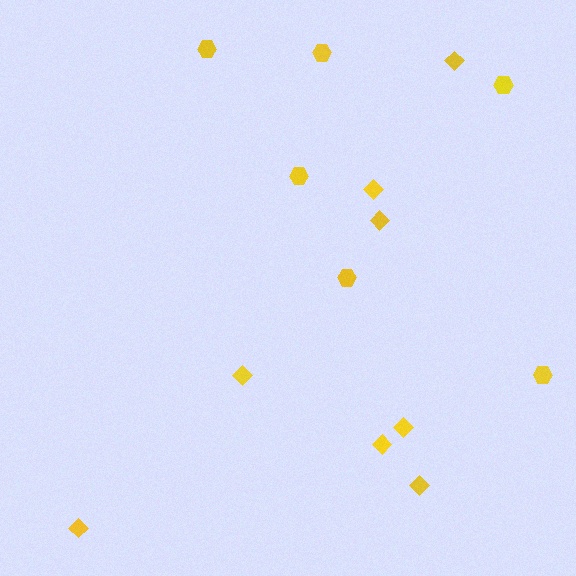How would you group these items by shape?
There are 2 groups: one group of diamonds (8) and one group of hexagons (6).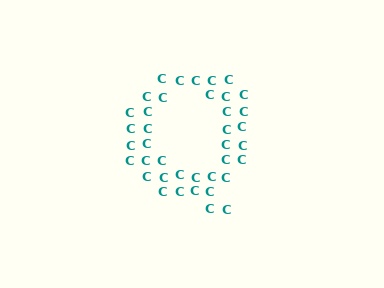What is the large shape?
The large shape is the letter Q.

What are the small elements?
The small elements are letter C's.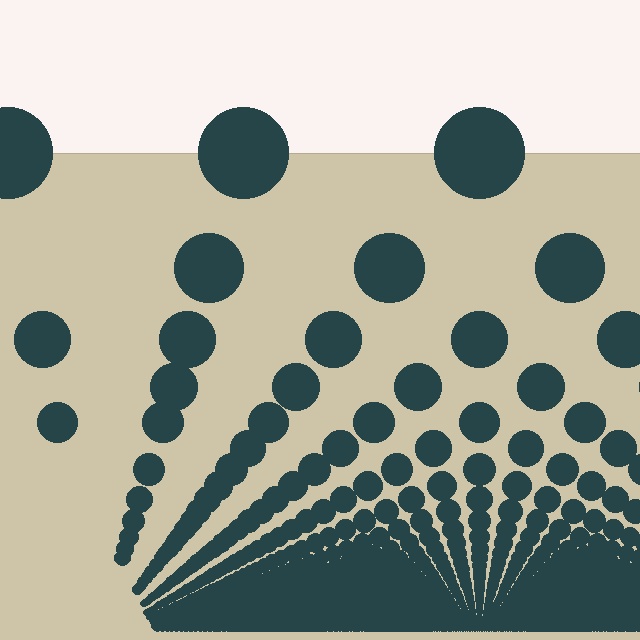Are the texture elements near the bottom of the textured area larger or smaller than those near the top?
Smaller. The gradient is inverted — elements near the bottom are smaller and denser.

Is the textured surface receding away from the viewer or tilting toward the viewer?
The surface appears to tilt toward the viewer. Texture elements get larger and sparser toward the top.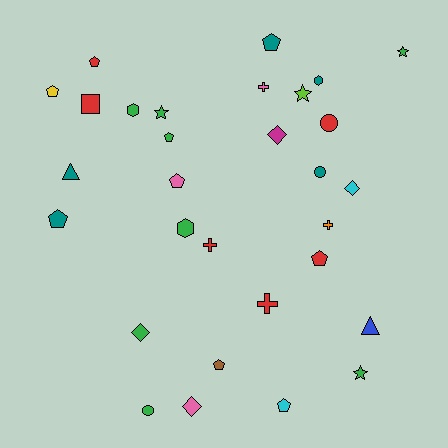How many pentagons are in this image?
There are 9 pentagons.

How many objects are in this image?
There are 30 objects.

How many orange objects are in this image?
There is 1 orange object.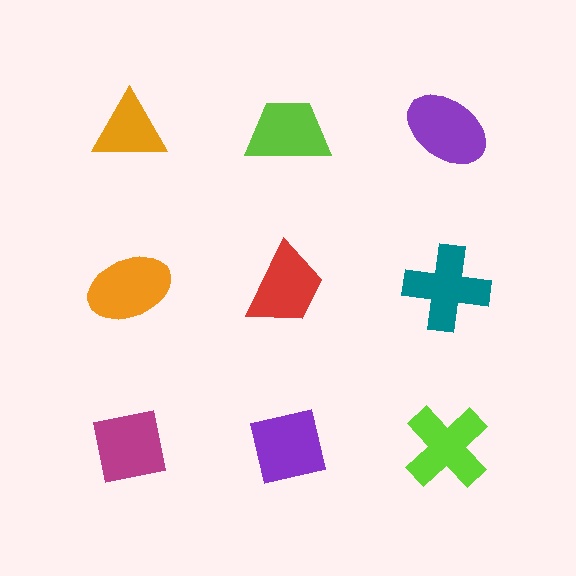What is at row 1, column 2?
A lime trapezoid.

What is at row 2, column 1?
An orange ellipse.